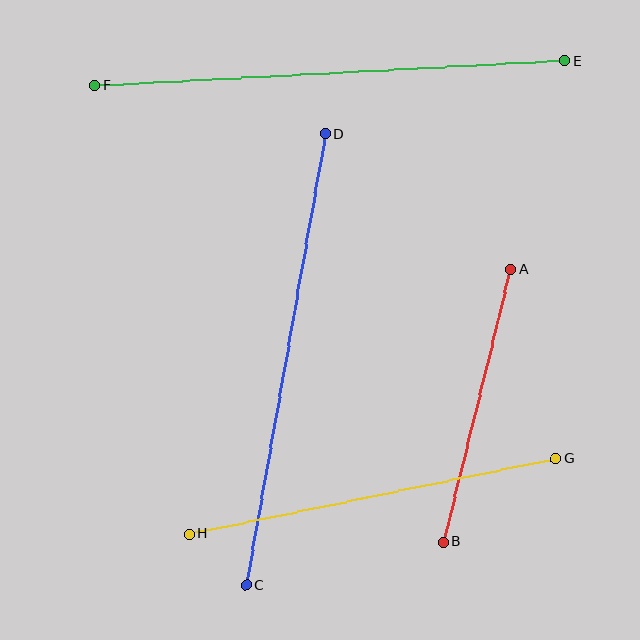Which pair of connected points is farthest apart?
Points E and F are farthest apart.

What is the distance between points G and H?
The distance is approximately 373 pixels.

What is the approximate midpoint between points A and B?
The midpoint is at approximately (477, 406) pixels.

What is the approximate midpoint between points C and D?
The midpoint is at approximately (286, 359) pixels.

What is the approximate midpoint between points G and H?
The midpoint is at approximately (372, 496) pixels.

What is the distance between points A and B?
The distance is approximately 280 pixels.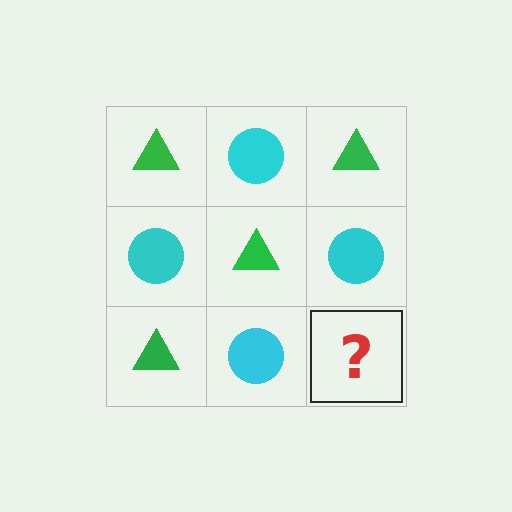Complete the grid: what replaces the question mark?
The question mark should be replaced with a green triangle.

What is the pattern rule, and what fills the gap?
The rule is that it alternates green triangle and cyan circle in a checkerboard pattern. The gap should be filled with a green triangle.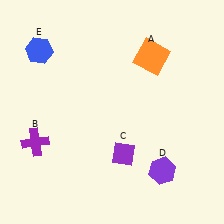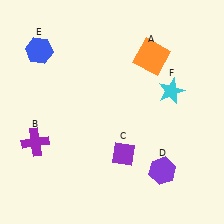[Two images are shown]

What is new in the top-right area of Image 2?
A cyan star (F) was added in the top-right area of Image 2.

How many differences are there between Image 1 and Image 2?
There is 1 difference between the two images.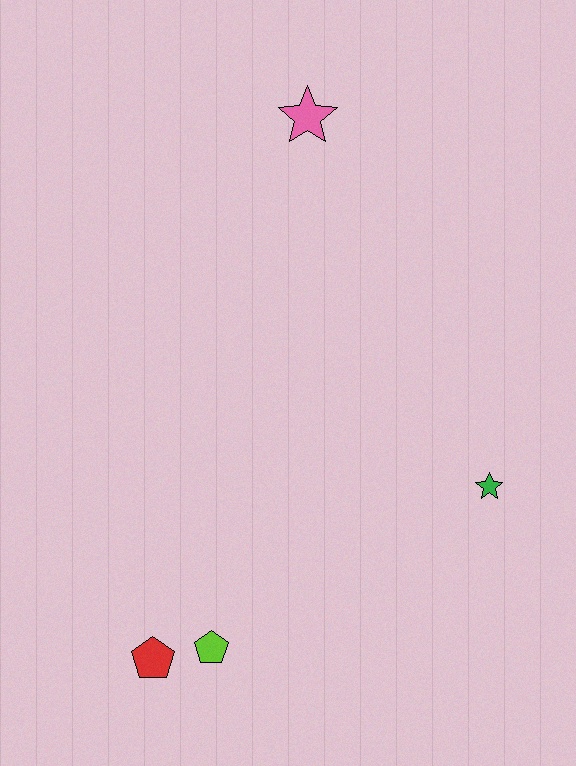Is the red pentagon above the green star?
No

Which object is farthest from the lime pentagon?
The pink star is farthest from the lime pentagon.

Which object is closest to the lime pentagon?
The red pentagon is closest to the lime pentagon.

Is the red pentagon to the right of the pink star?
No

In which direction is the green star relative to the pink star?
The green star is below the pink star.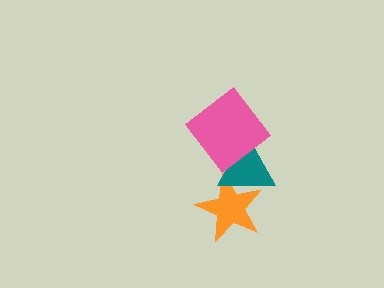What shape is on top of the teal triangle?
The pink diamond is on top of the teal triangle.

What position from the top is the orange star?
The orange star is 3rd from the top.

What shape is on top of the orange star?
The teal triangle is on top of the orange star.